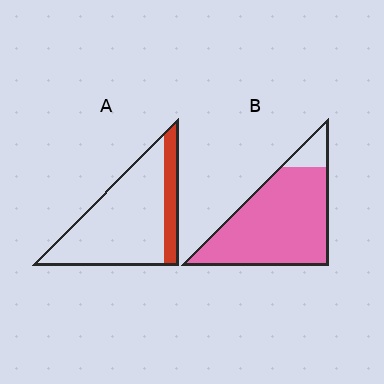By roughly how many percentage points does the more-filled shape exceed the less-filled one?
By roughly 70 percentage points (B over A).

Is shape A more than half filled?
No.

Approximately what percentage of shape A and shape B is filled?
A is approximately 20% and B is approximately 90%.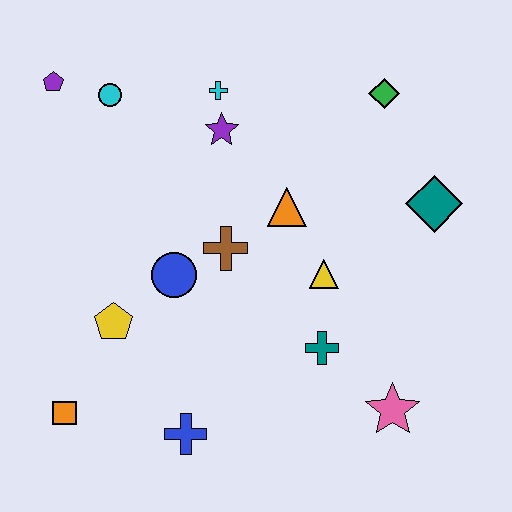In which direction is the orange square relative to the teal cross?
The orange square is to the left of the teal cross.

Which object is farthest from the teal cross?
The purple pentagon is farthest from the teal cross.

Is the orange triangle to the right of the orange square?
Yes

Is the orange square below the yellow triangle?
Yes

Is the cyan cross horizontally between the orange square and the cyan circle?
No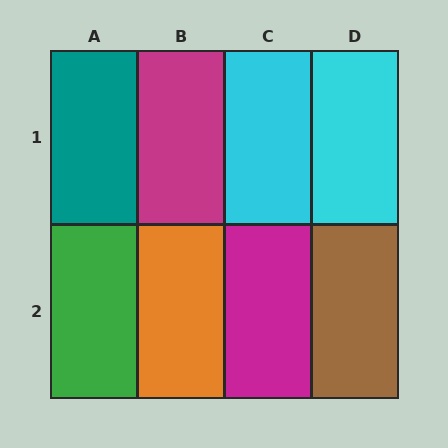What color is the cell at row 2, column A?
Green.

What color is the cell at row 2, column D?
Brown.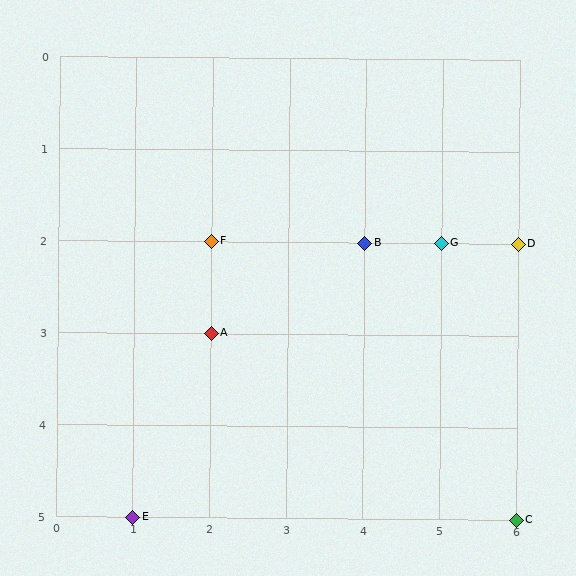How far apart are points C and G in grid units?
Points C and G are 1 column and 3 rows apart (about 3.2 grid units diagonally).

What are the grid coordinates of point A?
Point A is at grid coordinates (2, 3).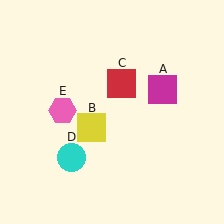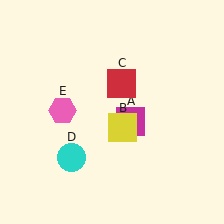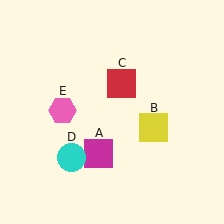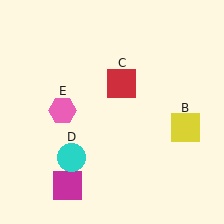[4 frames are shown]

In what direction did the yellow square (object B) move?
The yellow square (object B) moved right.